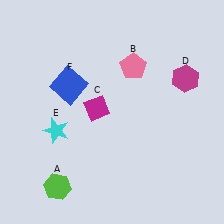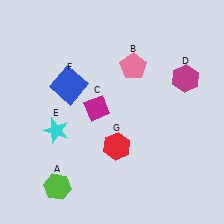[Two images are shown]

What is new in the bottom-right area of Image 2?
A red hexagon (G) was added in the bottom-right area of Image 2.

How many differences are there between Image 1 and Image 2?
There is 1 difference between the two images.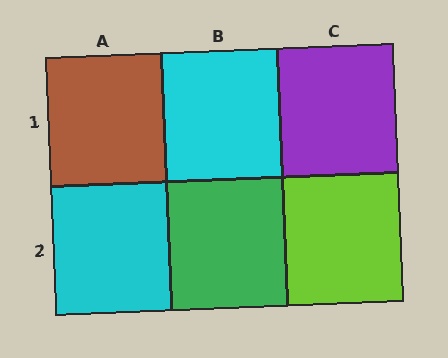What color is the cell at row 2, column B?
Green.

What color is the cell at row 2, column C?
Lime.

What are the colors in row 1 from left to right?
Brown, cyan, purple.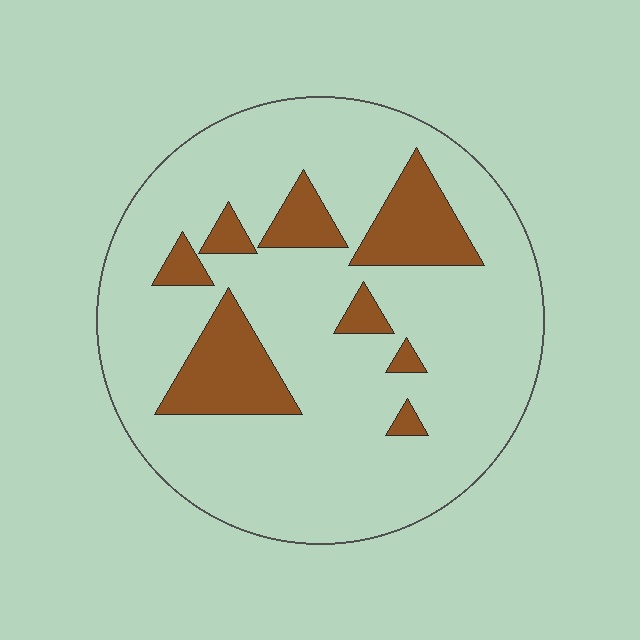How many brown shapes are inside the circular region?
8.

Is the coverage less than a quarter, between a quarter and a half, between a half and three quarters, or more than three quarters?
Less than a quarter.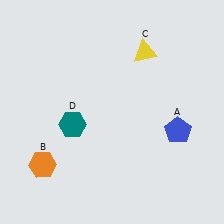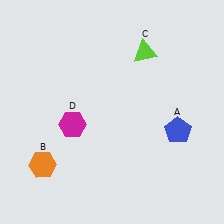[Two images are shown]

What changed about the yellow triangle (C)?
In Image 1, C is yellow. In Image 2, it changed to lime.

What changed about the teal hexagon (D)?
In Image 1, D is teal. In Image 2, it changed to magenta.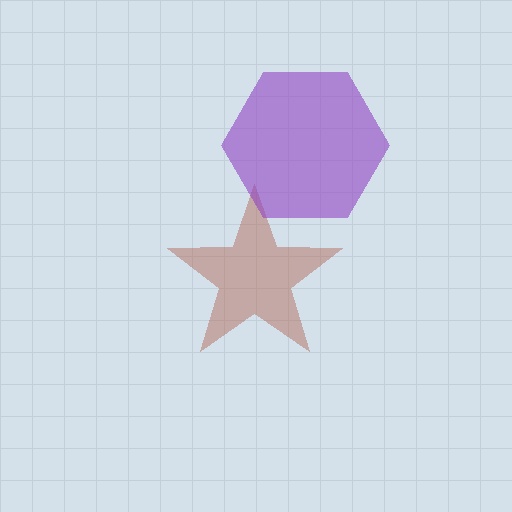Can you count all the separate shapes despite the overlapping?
Yes, there are 2 separate shapes.